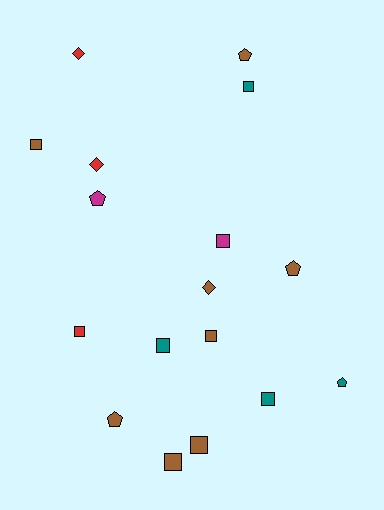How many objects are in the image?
There are 17 objects.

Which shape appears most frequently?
Square, with 9 objects.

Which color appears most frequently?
Brown, with 8 objects.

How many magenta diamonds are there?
There are no magenta diamonds.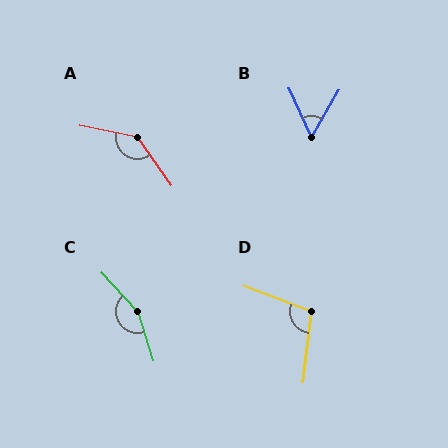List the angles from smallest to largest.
B (54°), D (104°), A (137°), C (154°).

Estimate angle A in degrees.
Approximately 137 degrees.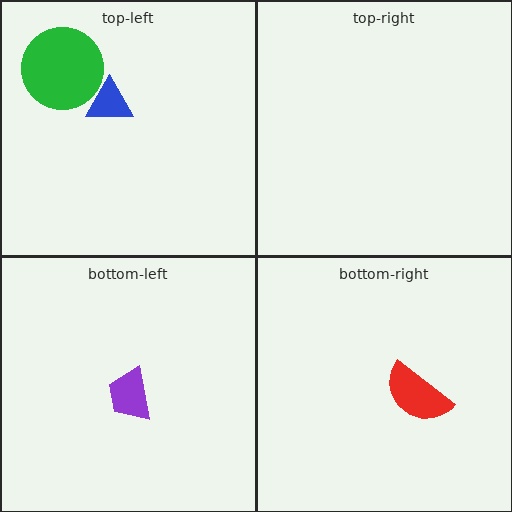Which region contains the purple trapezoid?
The bottom-left region.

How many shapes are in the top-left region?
2.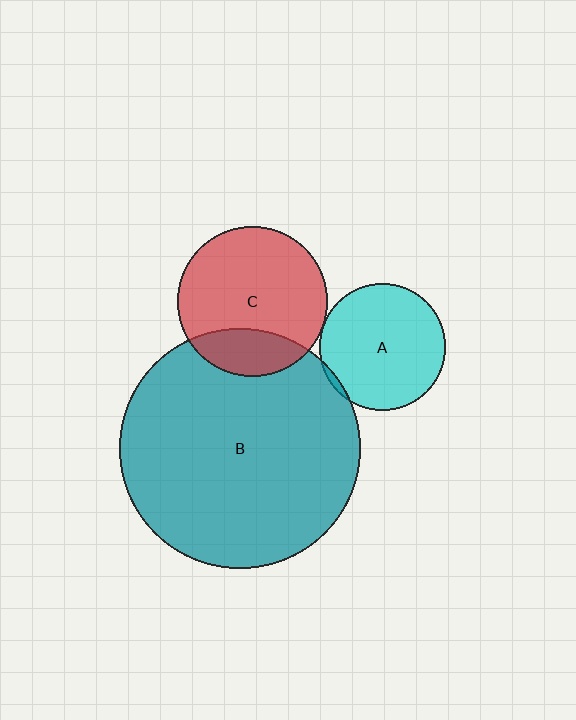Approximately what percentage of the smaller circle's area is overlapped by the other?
Approximately 5%.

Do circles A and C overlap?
Yes.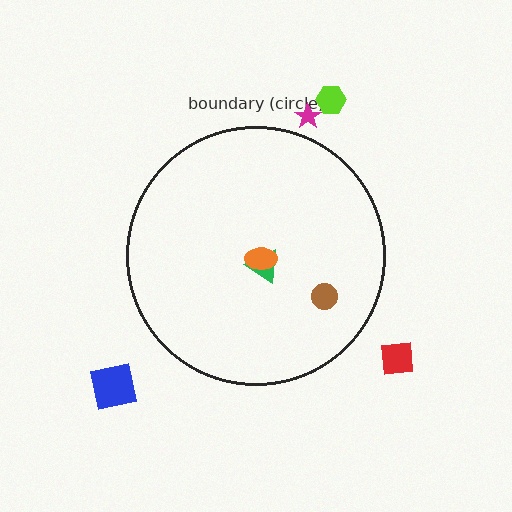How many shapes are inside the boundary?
3 inside, 4 outside.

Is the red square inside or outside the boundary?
Outside.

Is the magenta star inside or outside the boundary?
Outside.